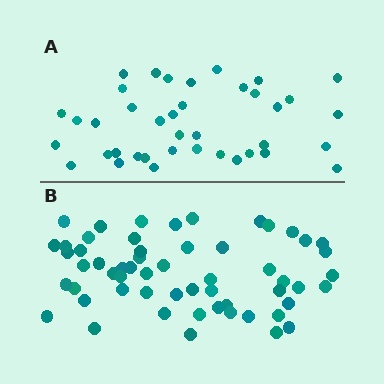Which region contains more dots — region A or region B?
Region B (the bottom region) has more dots.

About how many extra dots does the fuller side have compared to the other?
Region B has approximately 20 more dots than region A.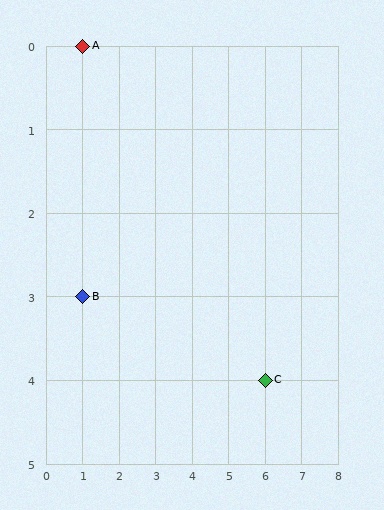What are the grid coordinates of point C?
Point C is at grid coordinates (6, 4).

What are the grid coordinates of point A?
Point A is at grid coordinates (1, 0).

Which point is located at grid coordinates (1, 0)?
Point A is at (1, 0).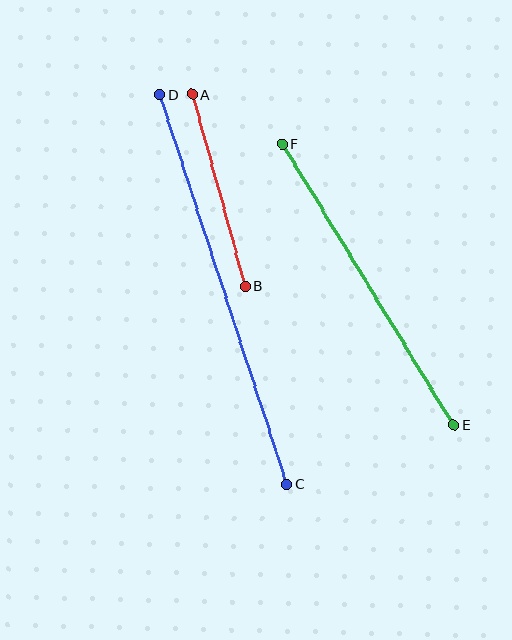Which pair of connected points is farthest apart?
Points C and D are farthest apart.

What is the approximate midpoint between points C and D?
The midpoint is at approximately (223, 289) pixels.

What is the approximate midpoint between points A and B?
The midpoint is at approximately (219, 190) pixels.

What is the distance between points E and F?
The distance is approximately 329 pixels.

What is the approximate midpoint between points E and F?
The midpoint is at approximately (368, 284) pixels.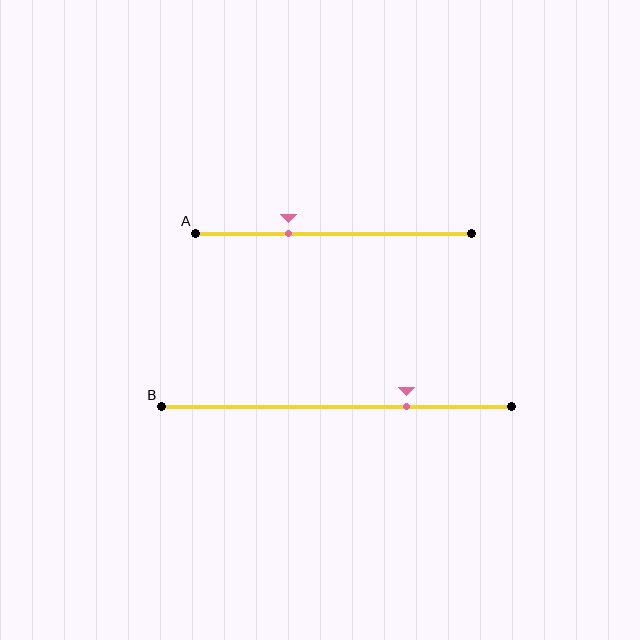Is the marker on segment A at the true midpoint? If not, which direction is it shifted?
No, the marker on segment A is shifted to the left by about 16% of the segment length.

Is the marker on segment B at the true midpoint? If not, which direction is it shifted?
No, the marker on segment B is shifted to the right by about 20% of the segment length.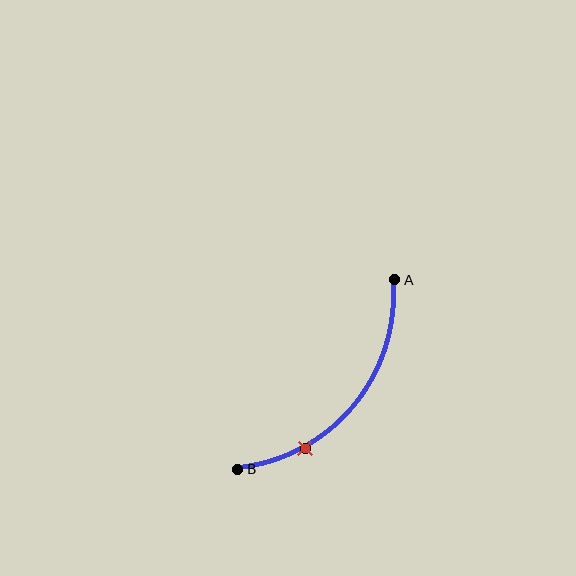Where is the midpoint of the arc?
The arc midpoint is the point on the curve farthest from the straight line joining A and B. It sits below and to the right of that line.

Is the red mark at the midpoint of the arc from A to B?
No. The red mark lies on the arc but is closer to endpoint B. The arc midpoint would be at the point on the curve equidistant along the arc from both A and B.